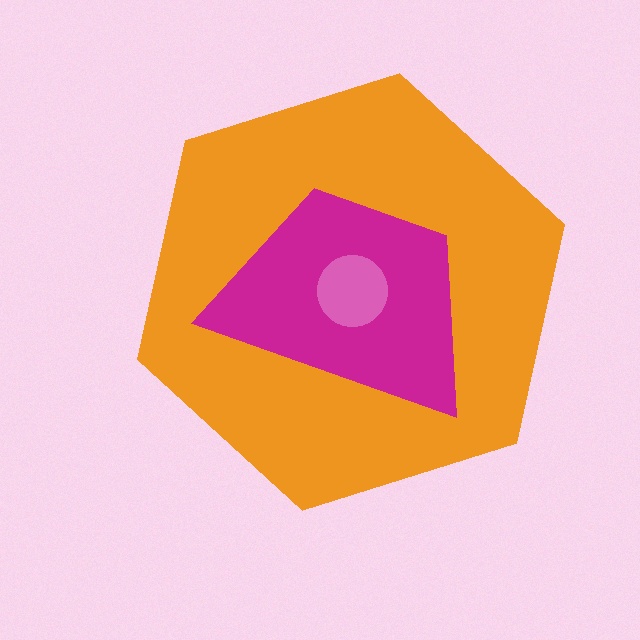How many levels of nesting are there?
3.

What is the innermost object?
The pink circle.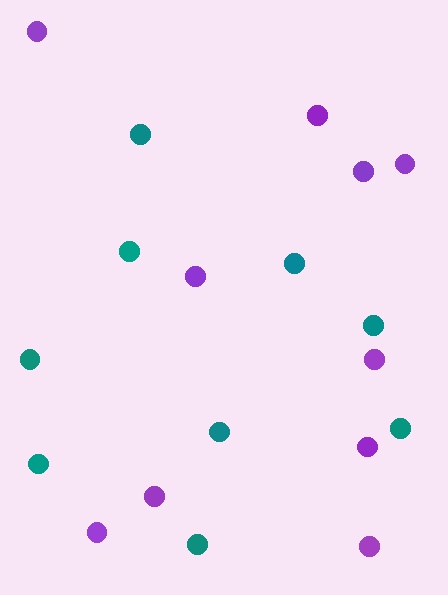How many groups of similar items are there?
There are 2 groups: one group of teal circles (9) and one group of purple circles (10).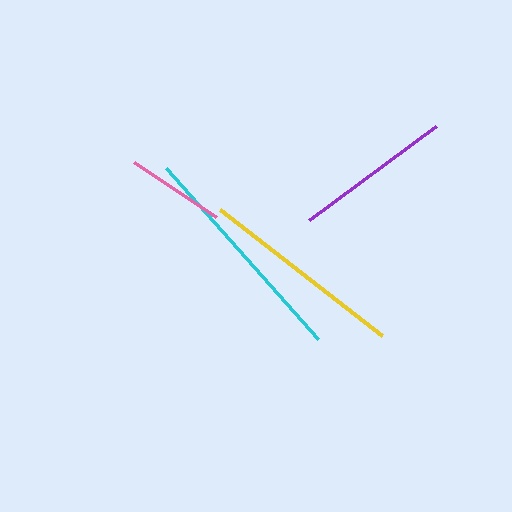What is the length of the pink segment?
The pink segment is approximately 99 pixels long.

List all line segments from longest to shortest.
From longest to shortest: cyan, yellow, purple, pink.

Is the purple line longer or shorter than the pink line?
The purple line is longer than the pink line.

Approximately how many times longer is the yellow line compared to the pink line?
The yellow line is approximately 2.1 times the length of the pink line.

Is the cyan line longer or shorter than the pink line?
The cyan line is longer than the pink line.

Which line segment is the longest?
The cyan line is the longest at approximately 228 pixels.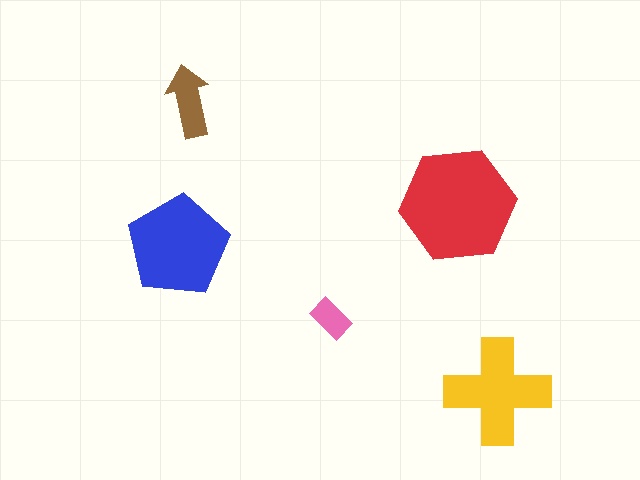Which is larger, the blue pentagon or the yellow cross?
The blue pentagon.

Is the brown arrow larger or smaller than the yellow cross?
Smaller.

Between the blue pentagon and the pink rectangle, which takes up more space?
The blue pentagon.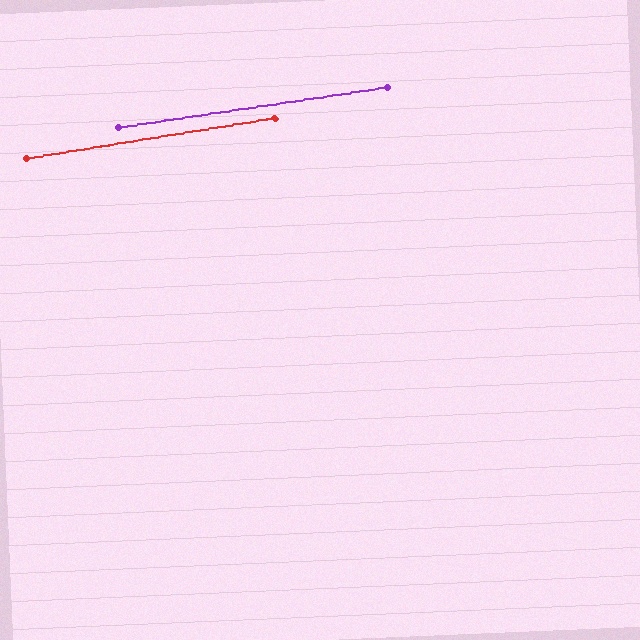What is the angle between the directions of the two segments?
Approximately 1 degree.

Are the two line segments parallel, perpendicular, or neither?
Parallel — their directions differ by only 0.7°.